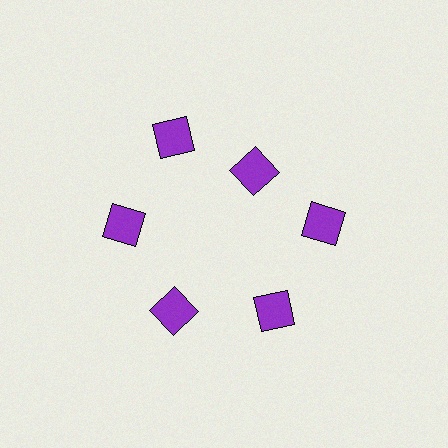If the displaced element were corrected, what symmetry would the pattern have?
It would have 6-fold rotational symmetry — the pattern would map onto itself every 60 degrees.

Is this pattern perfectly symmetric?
No. The 6 purple squares are arranged in a ring, but one element near the 1 o'clock position is pulled inward toward the center, breaking the 6-fold rotational symmetry.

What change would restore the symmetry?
The symmetry would be restored by moving it outward, back onto the ring so that all 6 squares sit at equal angles and equal distance from the center.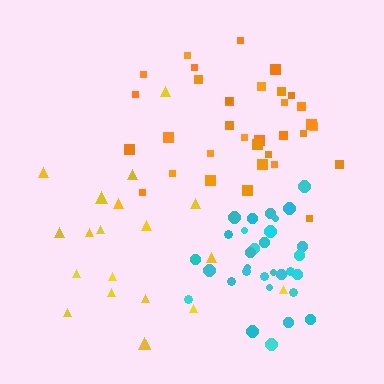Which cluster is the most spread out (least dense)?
Yellow.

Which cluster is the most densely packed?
Cyan.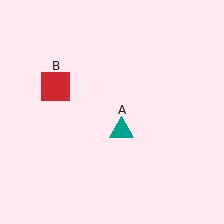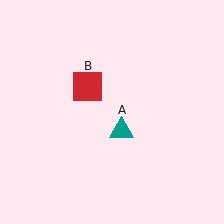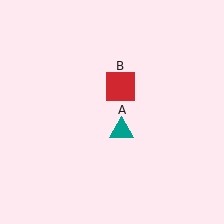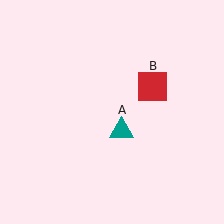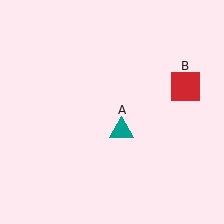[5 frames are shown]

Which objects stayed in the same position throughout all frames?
Teal triangle (object A) remained stationary.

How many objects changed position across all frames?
1 object changed position: red square (object B).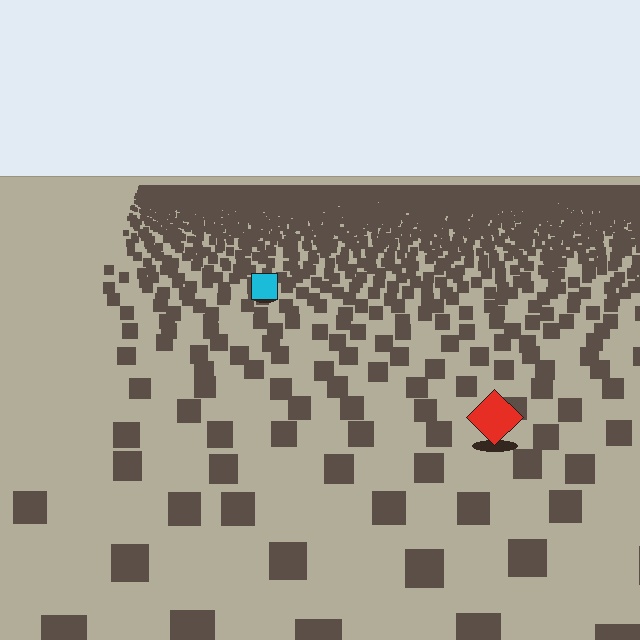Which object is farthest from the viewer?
The cyan square is farthest from the viewer. It appears smaller and the ground texture around it is denser.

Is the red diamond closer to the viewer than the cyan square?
Yes. The red diamond is closer — you can tell from the texture gradient: the ground texture is coarser near it.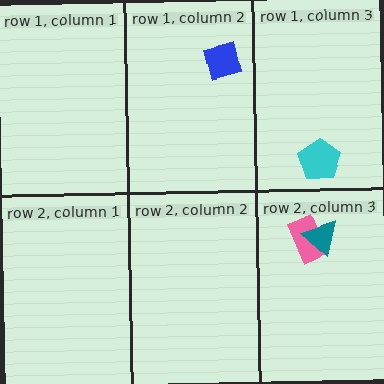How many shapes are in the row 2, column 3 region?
2.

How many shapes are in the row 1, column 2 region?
1.